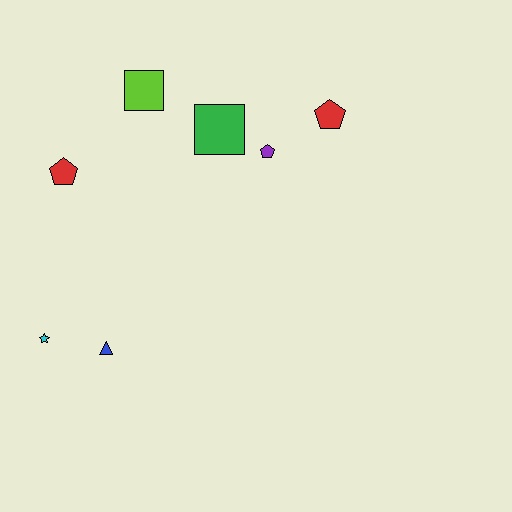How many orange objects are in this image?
There are no orange objects.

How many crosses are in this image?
There are no crosses.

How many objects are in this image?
There are 7 objects.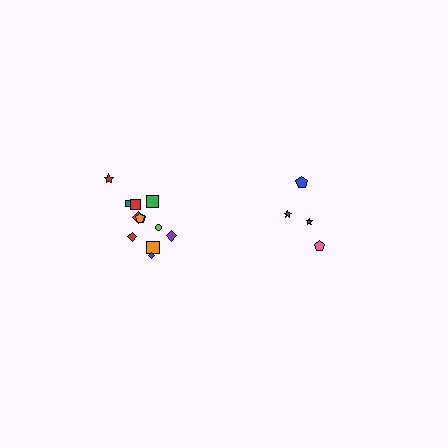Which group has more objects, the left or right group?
The left group.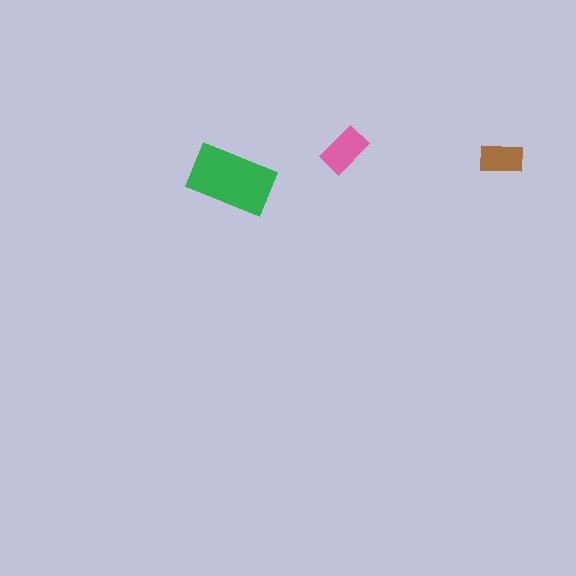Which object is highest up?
The pink rectangle is topmost.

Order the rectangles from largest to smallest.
the green one, the pink one, the brown one.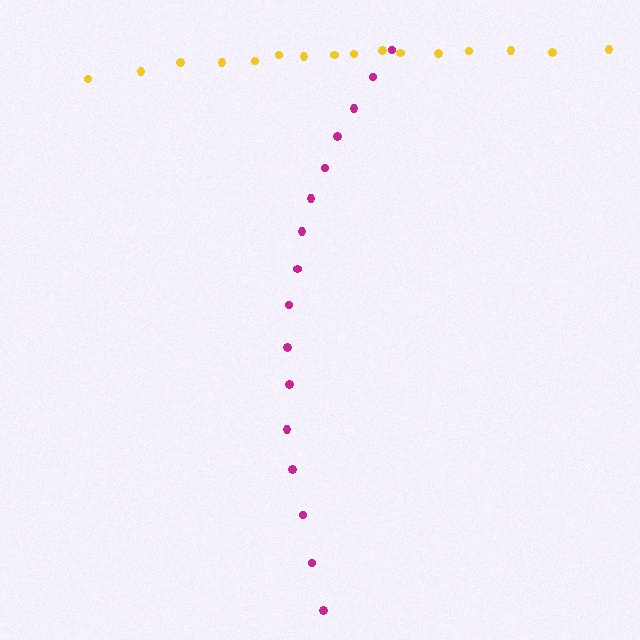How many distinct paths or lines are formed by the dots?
There are 2 distinct paths.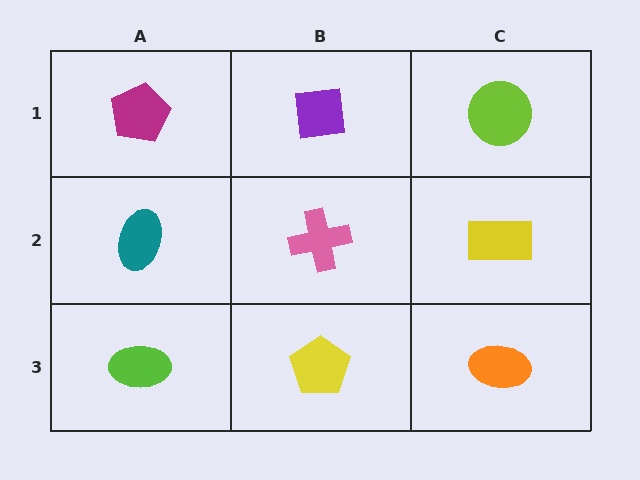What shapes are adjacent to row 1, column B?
A pink cross (row 2, column B), a magenta pentagon (row 1, column A), a lime circle (row 1, column C).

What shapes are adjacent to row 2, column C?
A lime circle (row 1, column C), an orange ellipse (row 3, column C), a pink cross (row 2, column B).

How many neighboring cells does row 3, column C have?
2.